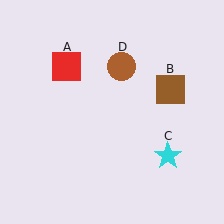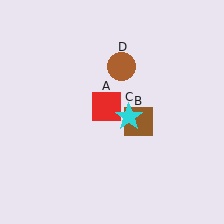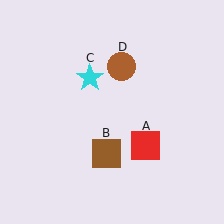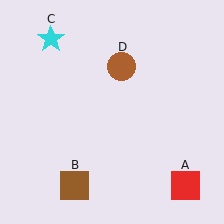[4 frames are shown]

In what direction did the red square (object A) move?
The red square (object A) moved down and to the right.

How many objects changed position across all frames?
3 objects changed position: red square (object A), brown square (object B), cyan star (object C).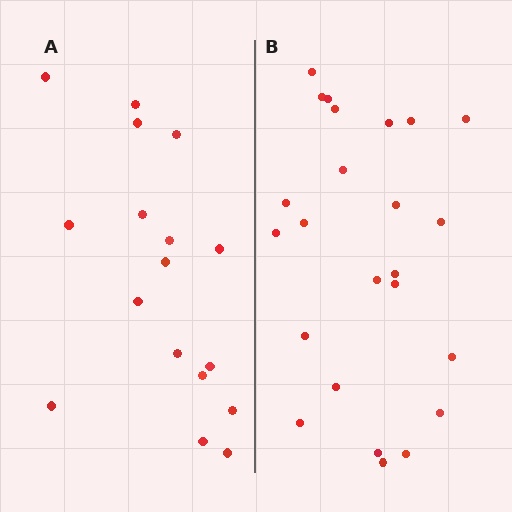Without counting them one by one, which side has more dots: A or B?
Region B (the right region) has more dots.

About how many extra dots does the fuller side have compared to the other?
Region B has roughly 8 or so more dots than region A.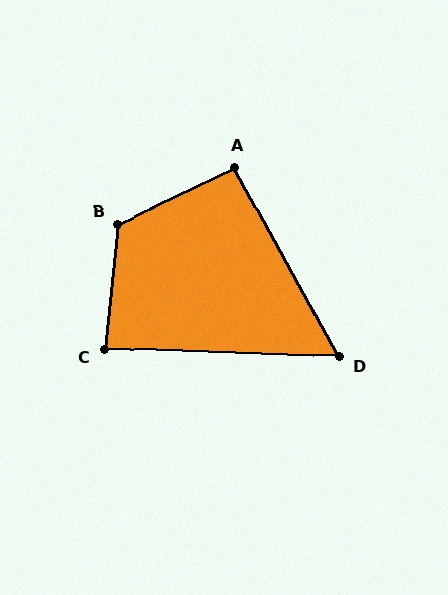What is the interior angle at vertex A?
Approximately 94 degrees (approximately right).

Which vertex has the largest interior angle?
B, at approximately 121 degrees.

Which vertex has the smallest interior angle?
D, at approximately 59 degrees.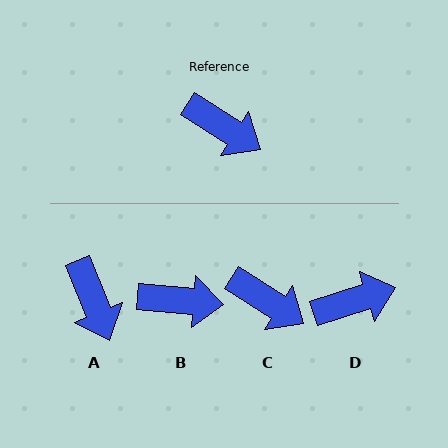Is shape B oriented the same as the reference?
No, it is off by about 28 degrees.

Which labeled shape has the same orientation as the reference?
C.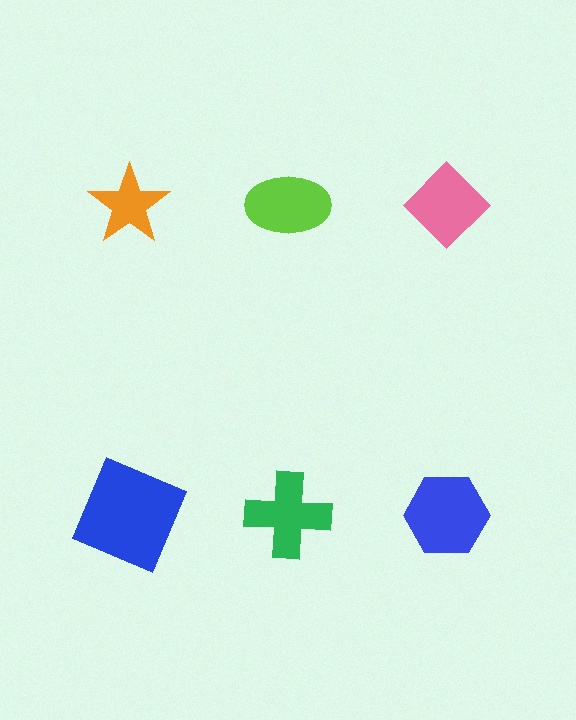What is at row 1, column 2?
A lime ellipse.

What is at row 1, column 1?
An orange star.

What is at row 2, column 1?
A blue square.